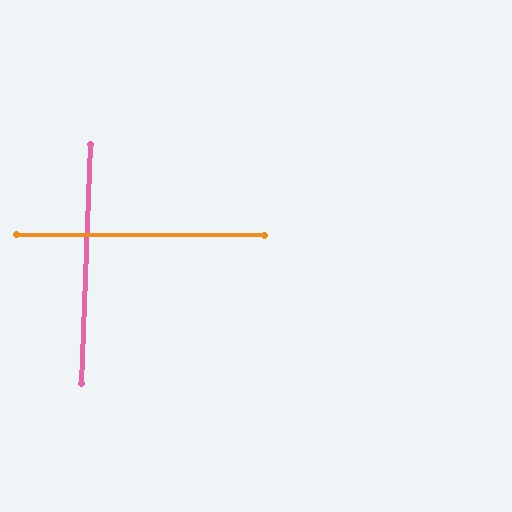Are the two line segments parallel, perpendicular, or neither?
Perpendicular — they meet at approximately 88°.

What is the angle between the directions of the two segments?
Approximately 88 degrees.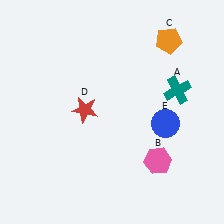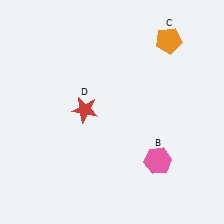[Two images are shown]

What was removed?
The blue circle (E), the teal cross (A) were removed in Image 2.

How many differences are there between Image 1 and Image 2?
There are 2 differences between the two images.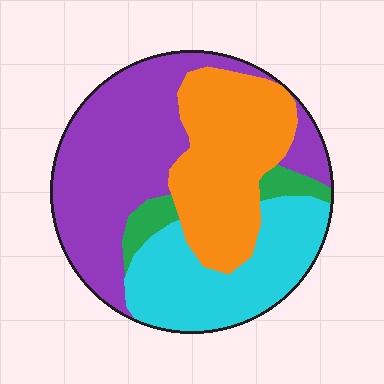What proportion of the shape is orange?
Orange covers 29% of the shape.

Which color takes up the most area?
Purple, at roughly 40%.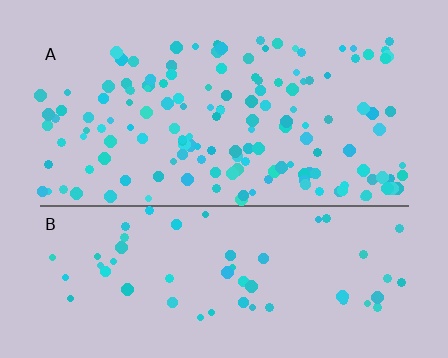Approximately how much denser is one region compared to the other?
Approximately 2.6× — region A over region B.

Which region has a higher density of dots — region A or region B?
A (the top).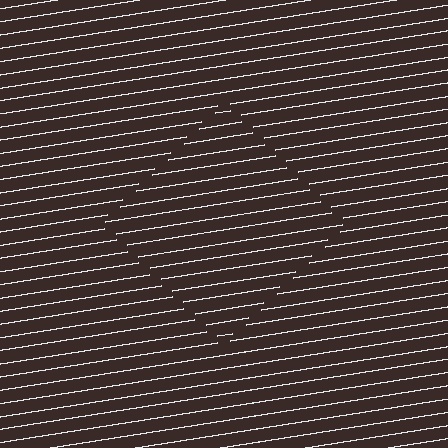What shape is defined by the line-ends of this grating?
An illusory square. The interior of the shape contains the same grating, shifted by half a period — the contour is defined by the phase discontinuity where line-ends from the inner and outer gratings abut.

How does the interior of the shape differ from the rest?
The interior of the shape contains the same grating, shifted by half a period — the contour is defined by the phase discontinuity where line-ends from the inner and outer gratings abut.